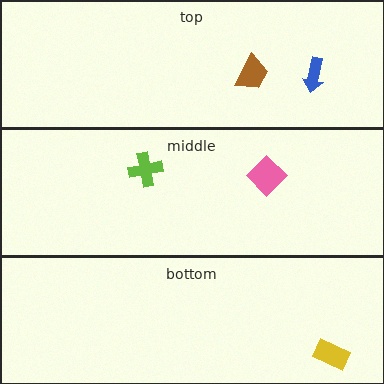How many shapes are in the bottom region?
1.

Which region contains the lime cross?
The middle region.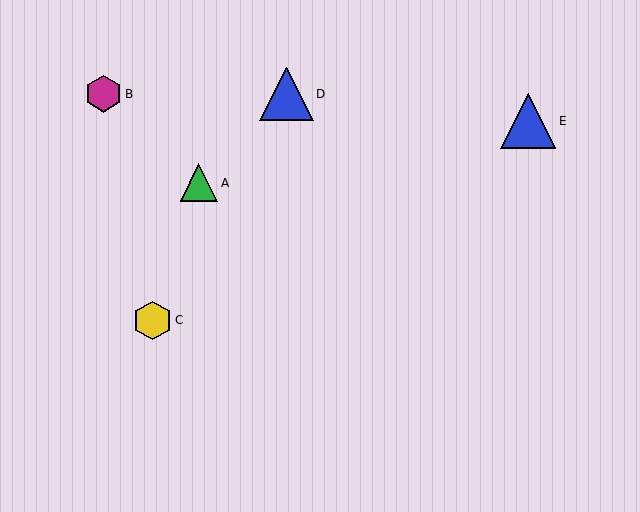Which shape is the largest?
The blue triangle (labeled E) is the largest.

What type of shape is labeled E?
Shape E is a blue triangle.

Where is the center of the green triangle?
The center of the green triangle is at (199, 183).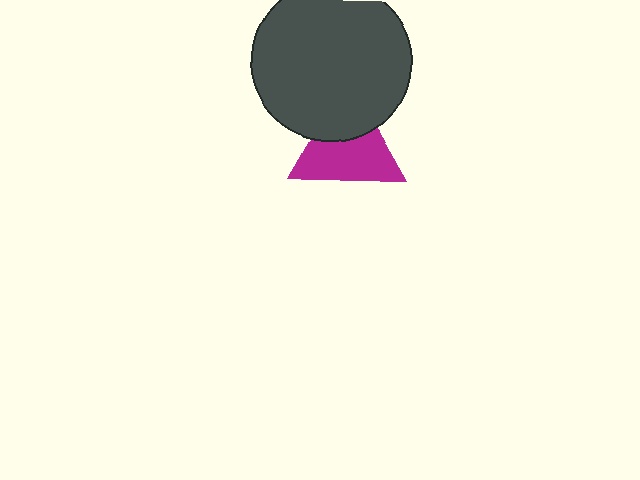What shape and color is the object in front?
The object in front is a dark gray circle.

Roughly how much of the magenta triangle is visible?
About half of it is visible (roughly 64%).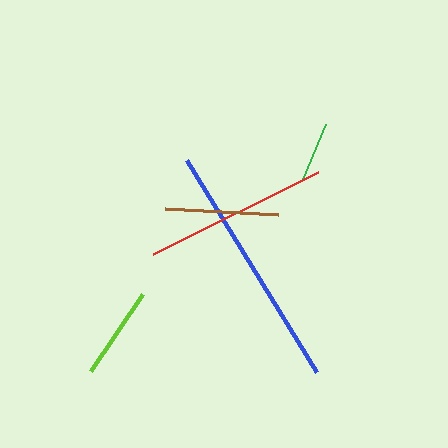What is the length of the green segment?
The green segment is approximately 60 pixels long.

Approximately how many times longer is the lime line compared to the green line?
The lime line is approximately 1.5 times the length of the green line.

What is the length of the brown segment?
The brown segment is approximately 113 pixels long.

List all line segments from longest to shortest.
From longest to shortest: blue, red, brown, lime, green.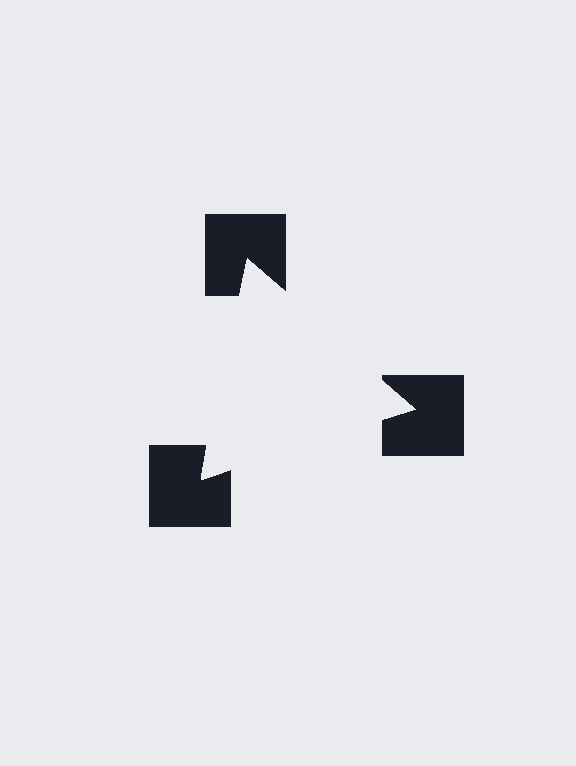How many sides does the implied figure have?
3 sides.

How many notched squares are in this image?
There are 3 — one at each vertex of the illusory triangle.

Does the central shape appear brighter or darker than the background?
It typically appears slightly brighter than the background, even though no actual brightness change is drawn.